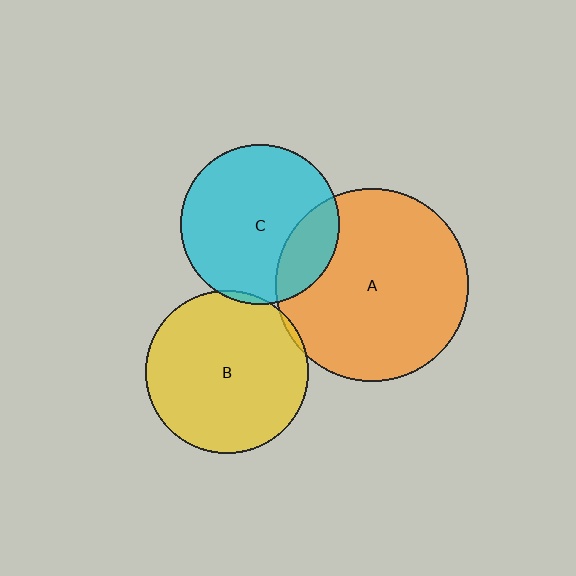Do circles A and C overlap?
Yes.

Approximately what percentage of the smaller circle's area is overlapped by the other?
Approximately 20%.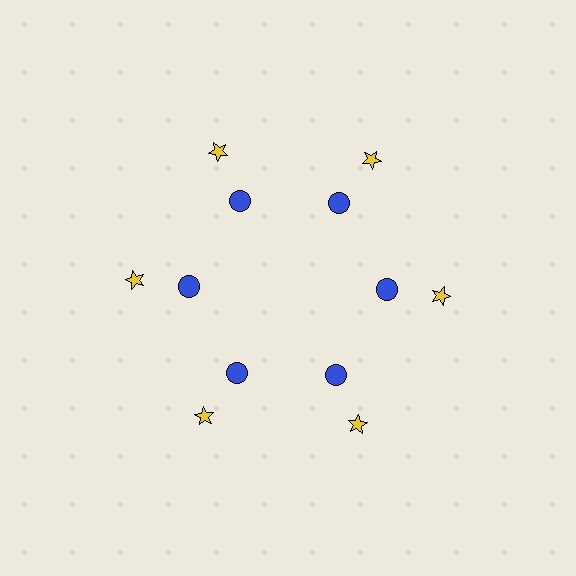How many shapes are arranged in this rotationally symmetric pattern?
There are 12 shapes, arranged in 6 groups of 2.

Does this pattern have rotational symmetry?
Yes, this pattern has 6-fold rotational symmetry. It looks the same after rotating 60 degrees around the center.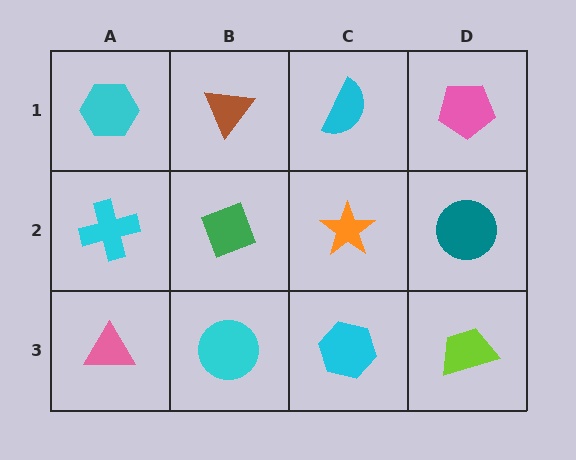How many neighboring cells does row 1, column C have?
3.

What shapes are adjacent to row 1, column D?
A teal circle (row 2, column D), a cyan semicircle (row 1, column C).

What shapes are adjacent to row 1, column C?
An orange star (row 2, column C), a brown triangle (row 1, column B), a pink pentagon (row 1, column D).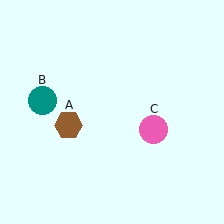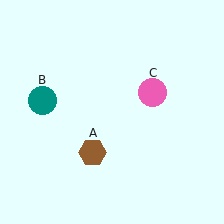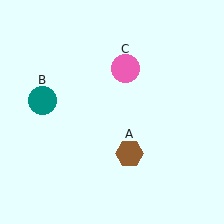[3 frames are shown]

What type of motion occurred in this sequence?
The brown hexagon (object A), pink circle (object C) rotated counterclockwise around the center of the scene.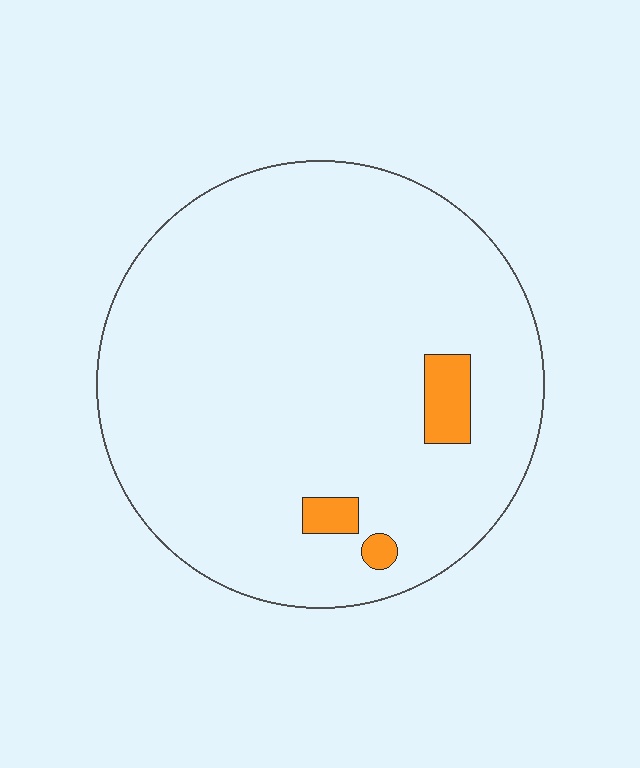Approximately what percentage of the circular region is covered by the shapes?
Approximately 5%.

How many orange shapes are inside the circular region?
3.